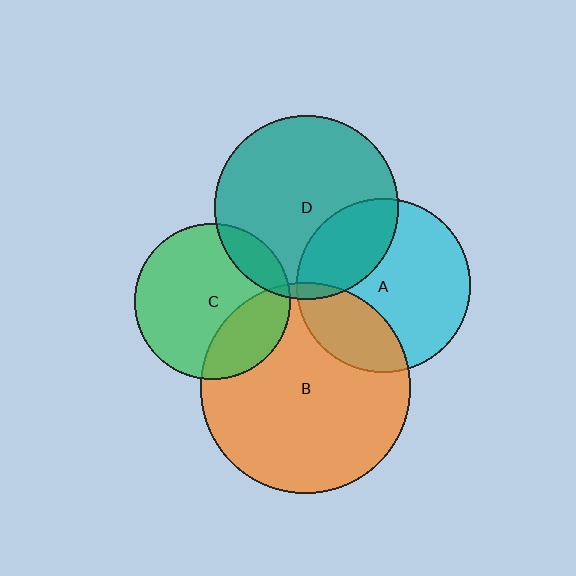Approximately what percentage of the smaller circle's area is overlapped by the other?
Approximately 30%.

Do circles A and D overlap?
Yes.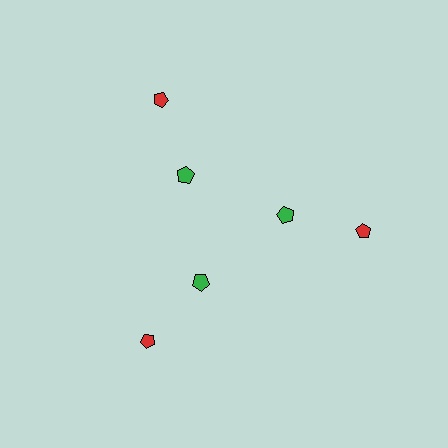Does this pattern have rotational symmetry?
Yes, this pattern has 3-fold rotational symmetry. It looks the same after rotating 120 degrees around the center.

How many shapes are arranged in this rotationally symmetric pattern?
There are 6 shapes, arranged in 3 groups of 2.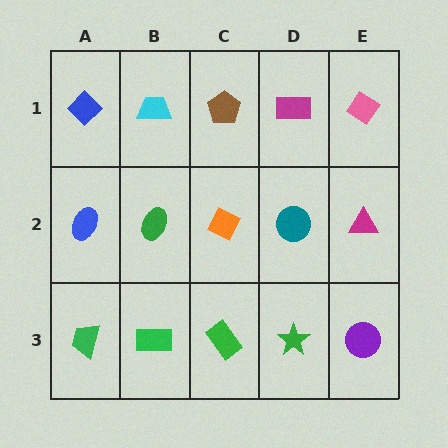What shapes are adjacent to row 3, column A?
A blue ellipse (row 2, column A), a green rectangle (row 3, column B).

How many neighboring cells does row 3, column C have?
3.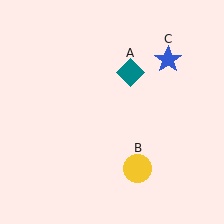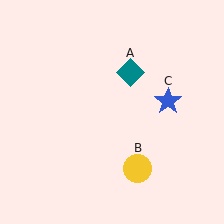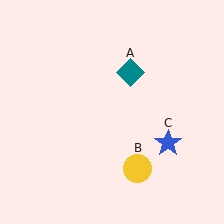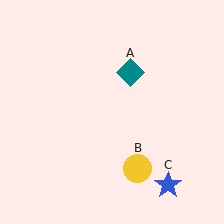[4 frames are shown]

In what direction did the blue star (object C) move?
The blue star (object C) moved down.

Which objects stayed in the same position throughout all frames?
Teal diamond (object A) and yellow circle (object B) remained stationary.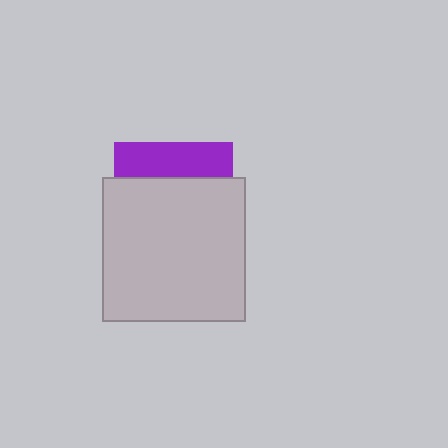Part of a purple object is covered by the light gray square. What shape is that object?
It is a square.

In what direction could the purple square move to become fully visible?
The purple square could move up. That would shift it out from behind the light gray square entirely.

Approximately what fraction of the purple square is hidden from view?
Roughly 70% of the purple square is hidden behind the light gray square.